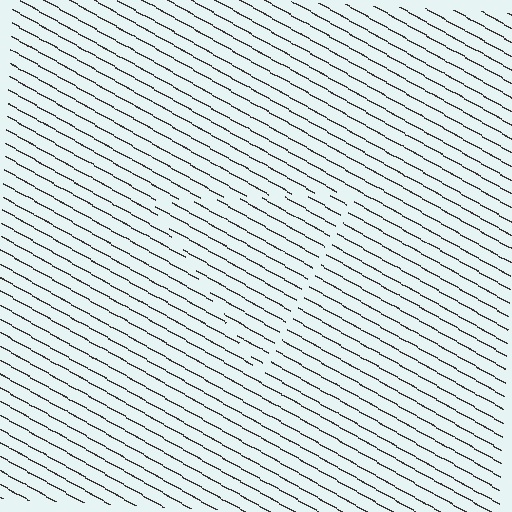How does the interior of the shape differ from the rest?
The interior of the shape contains the same grating, shifted by half a period — the contour is defined by the phase discontinuity where line-ends from the inner and outer gratings abut.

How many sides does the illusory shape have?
3 sides — the line-ends trace a triangle.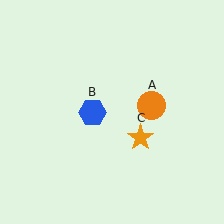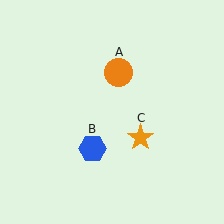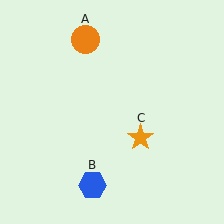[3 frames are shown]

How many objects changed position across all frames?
2 objects changed position: orange circle (object A), blue hexagon (object B).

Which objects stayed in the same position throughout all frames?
Orange star (object C) remained stationary.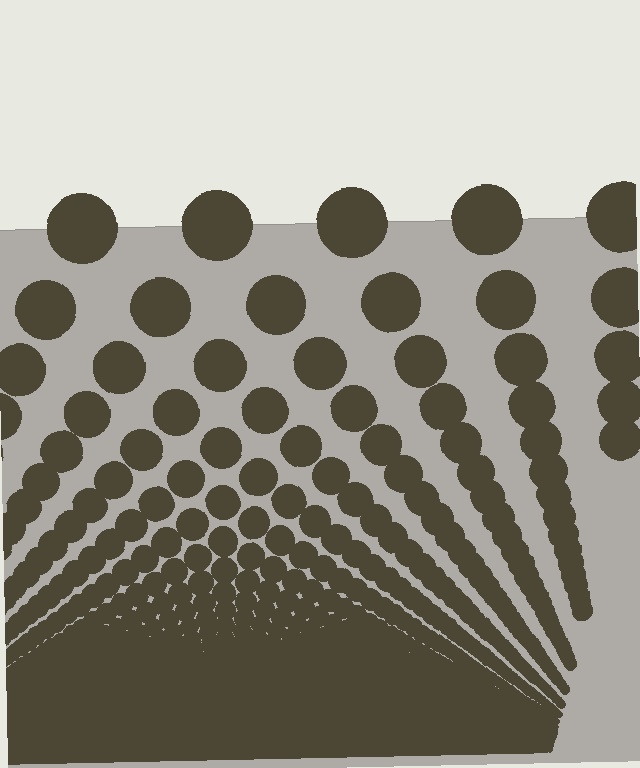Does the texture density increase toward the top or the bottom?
Density increases toward the bottom.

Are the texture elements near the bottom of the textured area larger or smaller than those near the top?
Smaller. The gradient is inverted — elements near the bottom are smaller and denser.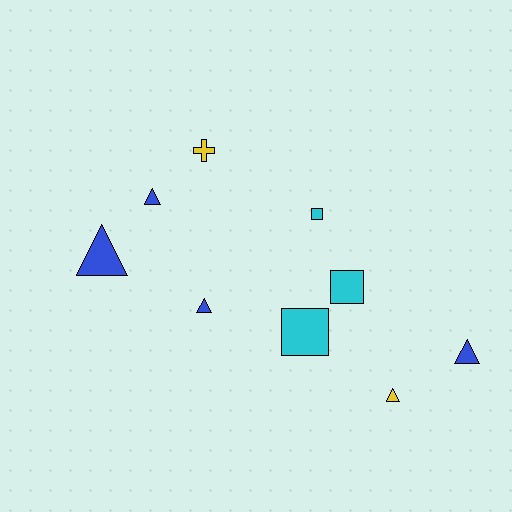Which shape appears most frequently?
Triangle, with 5 objects.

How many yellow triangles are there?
There is 1 yellow triangle.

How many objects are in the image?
There are 9 objects.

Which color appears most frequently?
Blue, with 4 objects.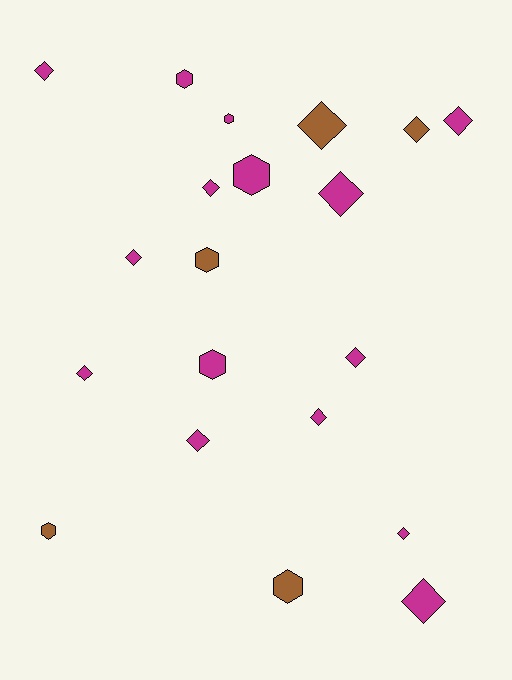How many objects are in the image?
There are 20 objects.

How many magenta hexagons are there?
There are 4 magenta hexagons.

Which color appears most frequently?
Magenta, with 15 objects.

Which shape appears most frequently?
Diamond, with 13 objects.